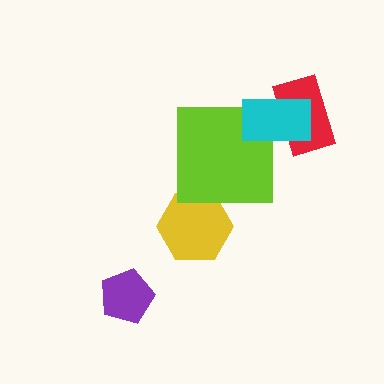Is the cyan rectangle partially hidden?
No, no other shape covers it.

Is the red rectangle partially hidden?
Yes, it is partially covered by another shape.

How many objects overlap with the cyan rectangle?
2 objects overlap with the cyan rectangle.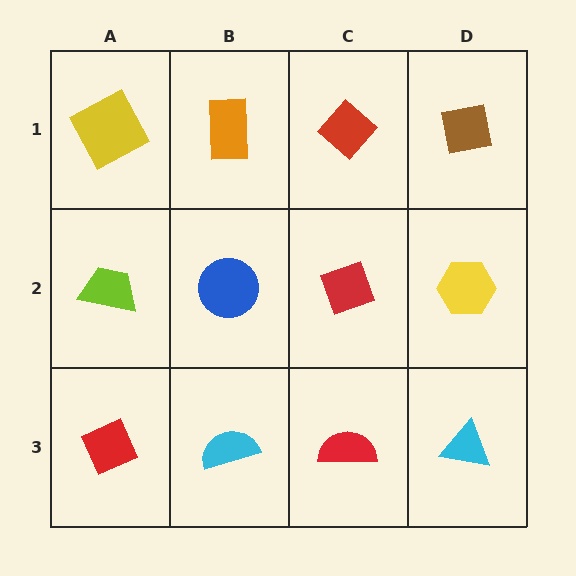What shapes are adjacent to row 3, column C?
A red diamond (row 2, column C), a cyan semicircle (row 3, column B), a cyan triangle (row 3, column D).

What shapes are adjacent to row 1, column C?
A red diamond (row 2, column C), an orange rectangle (row 1, column B), a brown square (row 1, column D).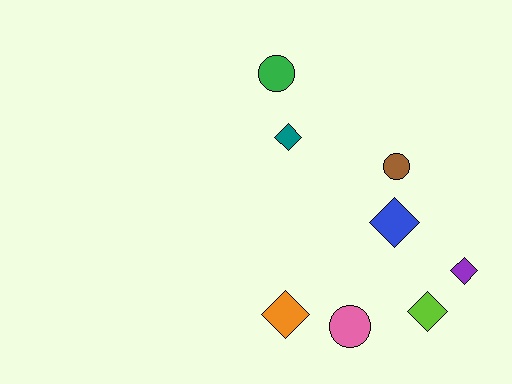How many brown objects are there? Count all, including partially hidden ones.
There is 1 brown object.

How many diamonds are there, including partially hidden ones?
There are 5 diamonds.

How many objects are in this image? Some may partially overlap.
There are 8 objects.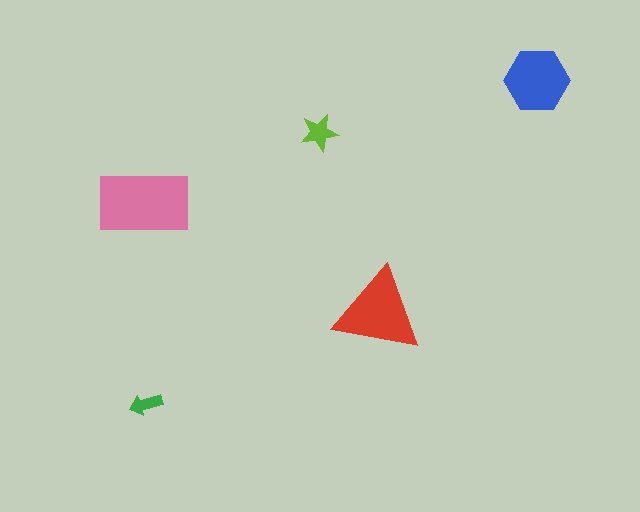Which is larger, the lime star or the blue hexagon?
The blue hexagon.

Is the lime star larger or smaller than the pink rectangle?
Smaller.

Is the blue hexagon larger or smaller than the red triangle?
Smaller.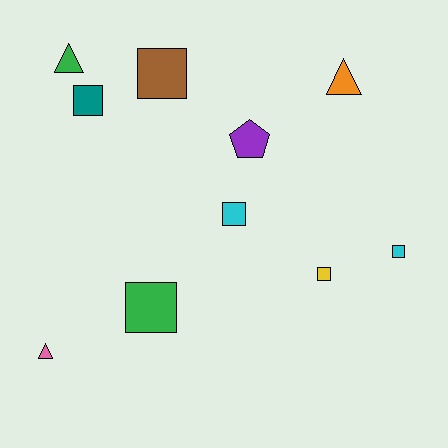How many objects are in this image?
There are 10 objects.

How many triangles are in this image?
There are 3 triangles.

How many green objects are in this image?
There are 2 green objects.